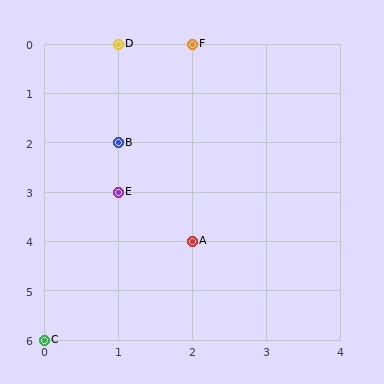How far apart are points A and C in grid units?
Points A and C are 2 columns and 2 rows apart (about 2.8 grid units diagonally).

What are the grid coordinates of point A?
Point A is at grid coordinates (2, 4).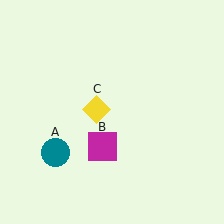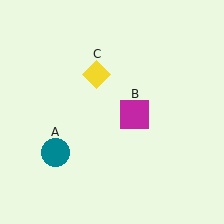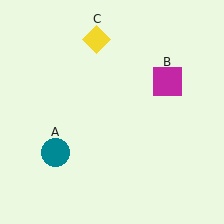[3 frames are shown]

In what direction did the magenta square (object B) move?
The magenta square (object B) moved up and to the right.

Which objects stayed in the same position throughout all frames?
Teal circle (object A) remained stationary.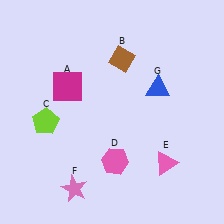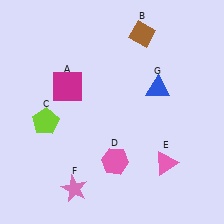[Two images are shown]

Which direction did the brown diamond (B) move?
The brown diamond (B) moved up.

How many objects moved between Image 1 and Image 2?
1 object moved between the two images.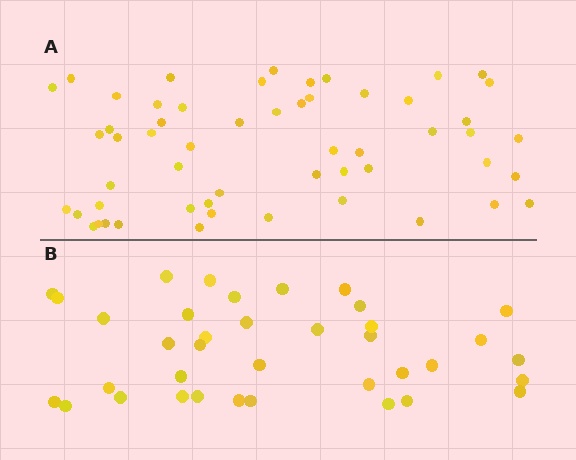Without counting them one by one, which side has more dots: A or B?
Region A (the top region) has more dots.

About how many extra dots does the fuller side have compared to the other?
Region A has approximately 20 more dots than region B.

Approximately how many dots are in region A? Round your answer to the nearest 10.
About 60 dots. (The exact count is 55, which rounds to 60.)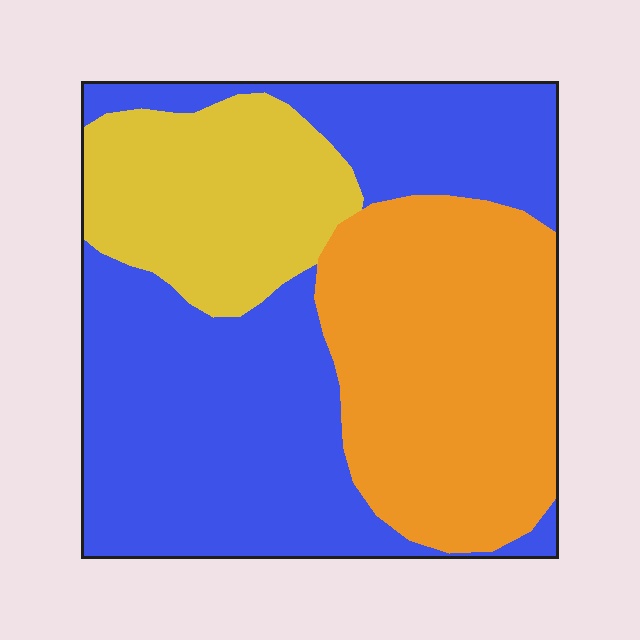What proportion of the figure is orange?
Orange takes up about one third (1/3) of the figure.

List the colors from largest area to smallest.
From largest to smallest: blue, orange, yellow.